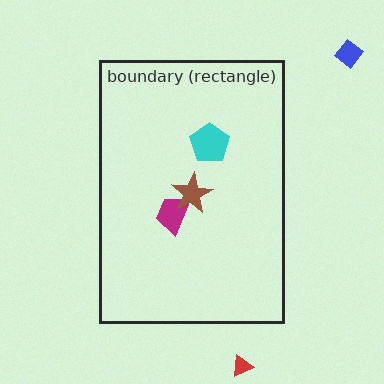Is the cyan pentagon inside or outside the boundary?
Inside.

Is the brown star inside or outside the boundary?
Inside.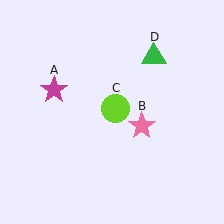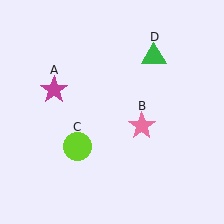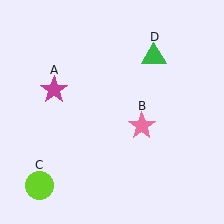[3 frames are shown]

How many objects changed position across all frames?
1 object changed position: lime circle (object C).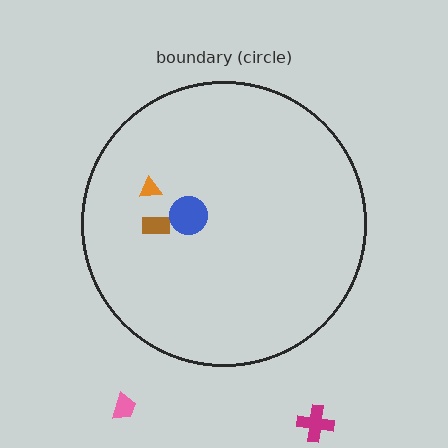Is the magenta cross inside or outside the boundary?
Outside.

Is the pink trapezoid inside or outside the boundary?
Outside.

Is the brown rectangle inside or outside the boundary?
Inside.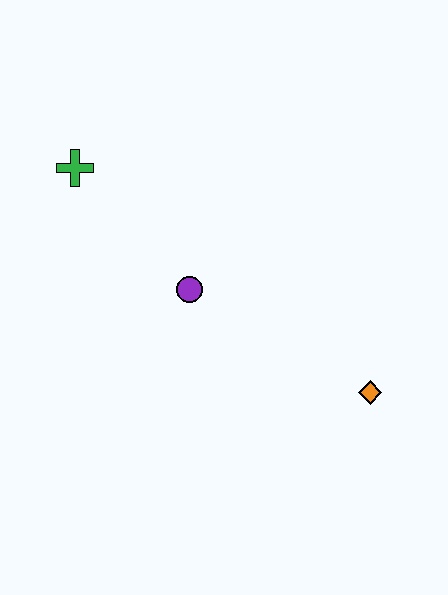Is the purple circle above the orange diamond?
Yes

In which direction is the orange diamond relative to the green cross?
The orange diamond is to the right of the green cross.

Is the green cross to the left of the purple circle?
Yes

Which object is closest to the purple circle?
The green cross is closest to the purple circle.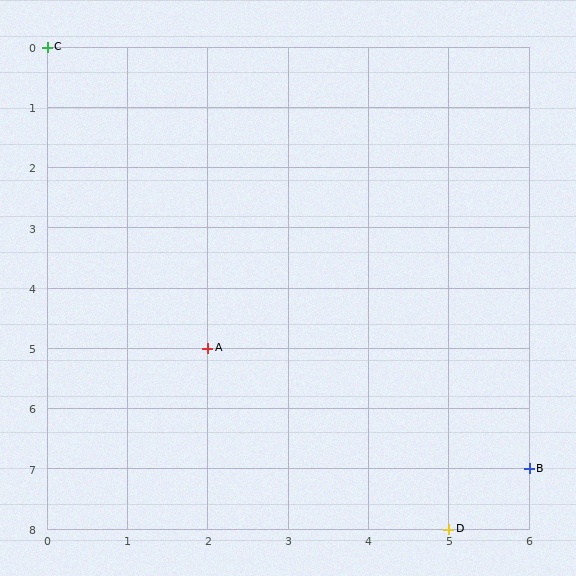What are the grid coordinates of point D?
Point D is at grid coordinates (5, 8).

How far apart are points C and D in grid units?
Points C and D are 5 columns and 8 rows apart (about 9.4 grid units diagonally).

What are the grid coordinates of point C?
Point C is at grid coordinates (0, 0).